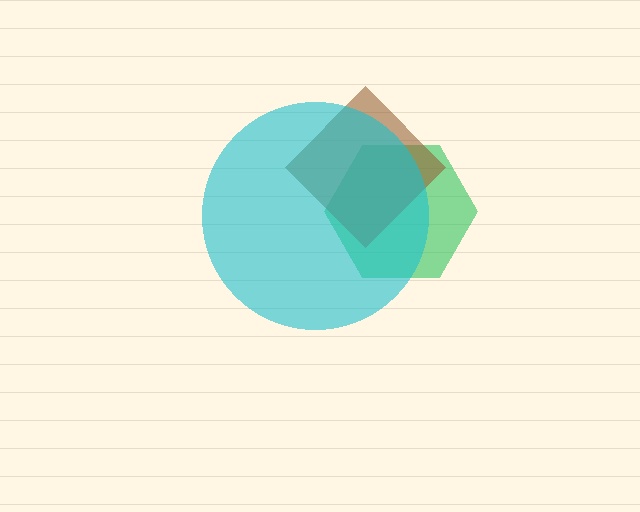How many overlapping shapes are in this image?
There are 3 overlapping shapes in the image.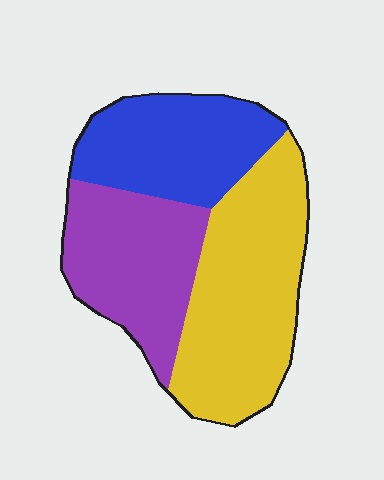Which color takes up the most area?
Yellow, at roughly 40%.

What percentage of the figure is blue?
Blue takes up about one quarter (1/4) of the figure.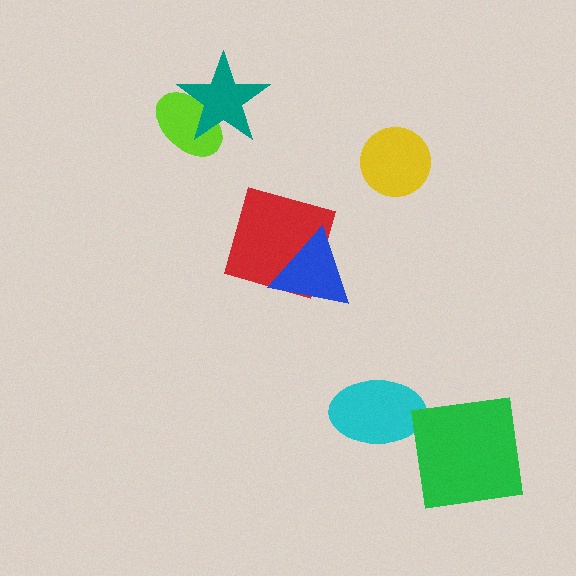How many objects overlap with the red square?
1 object overlaps with the red square.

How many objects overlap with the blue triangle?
1 object overlaps with the blue triangle.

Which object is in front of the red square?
The blue triangle is in front of the red square.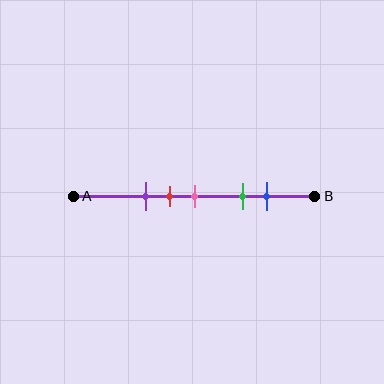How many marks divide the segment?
There are 5 marks dividing the segment.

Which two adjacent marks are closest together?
The red and pink marks are the closest adjacent pair.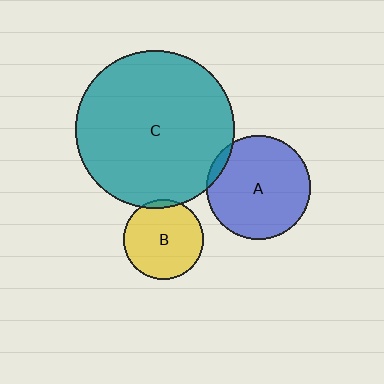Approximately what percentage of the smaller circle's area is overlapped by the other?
Approximately 5%.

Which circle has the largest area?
Circle C (teal).